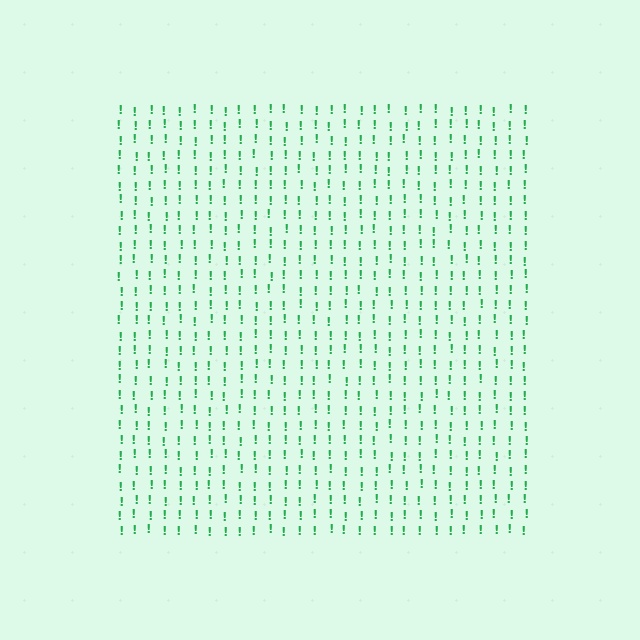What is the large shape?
The large shape is a square.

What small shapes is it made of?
It is made of small exclamation marks.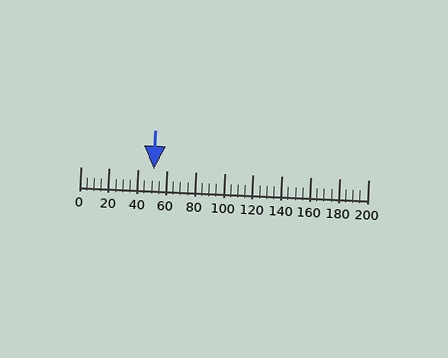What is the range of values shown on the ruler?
The ruler shows values from 0 to 200.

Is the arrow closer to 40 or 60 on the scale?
The arrow is closer to 60.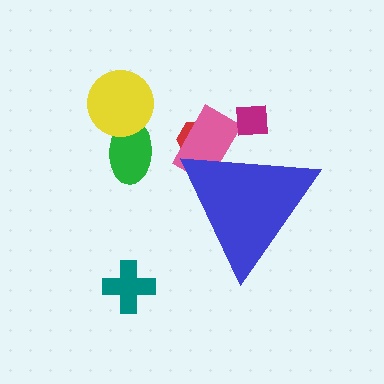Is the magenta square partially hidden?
Yes, the magenta square is partially hidden behind the blue triangle.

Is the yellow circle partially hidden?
No, the yellow circle is fully visible.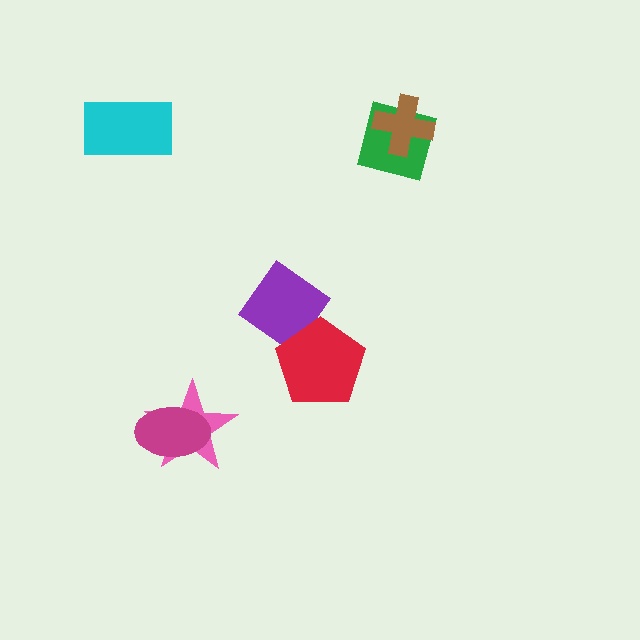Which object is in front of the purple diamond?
The red pentagon is in front of the purple diamond.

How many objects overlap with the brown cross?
1 object overlaps with the brown cross.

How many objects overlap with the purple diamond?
1 object overlaps with the purple diamond.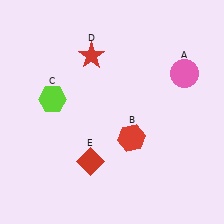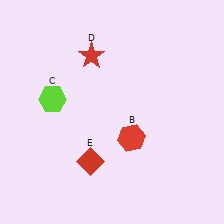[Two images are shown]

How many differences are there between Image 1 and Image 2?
There is 1 difference between the two images.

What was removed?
The pink circle (A) was removed in Image 2.